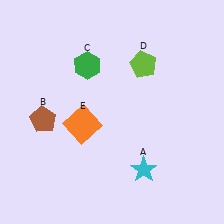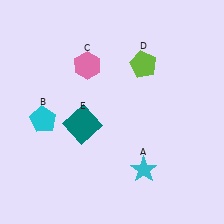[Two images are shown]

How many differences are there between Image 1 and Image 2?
There are 3 differences between the two images.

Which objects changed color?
B changed from brown to cyan. C changed from green to pink. E changed from orange to teal.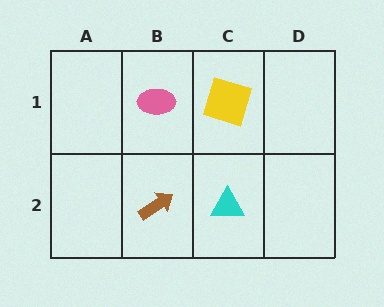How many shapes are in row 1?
2 shapes.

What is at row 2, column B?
A brown arrow.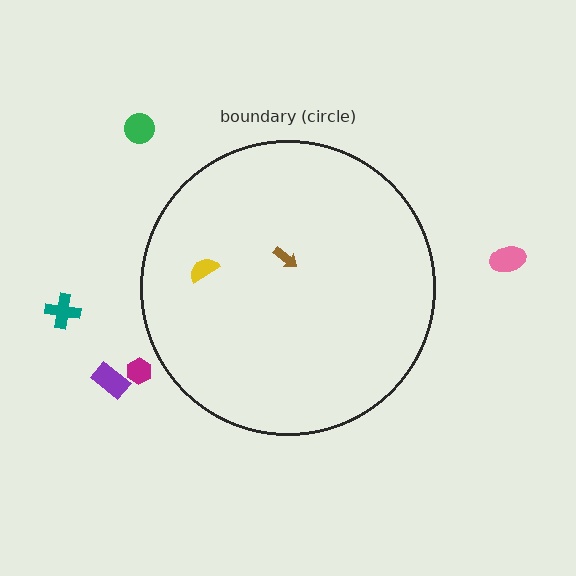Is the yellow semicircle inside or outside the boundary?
Inside.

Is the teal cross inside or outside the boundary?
Outside.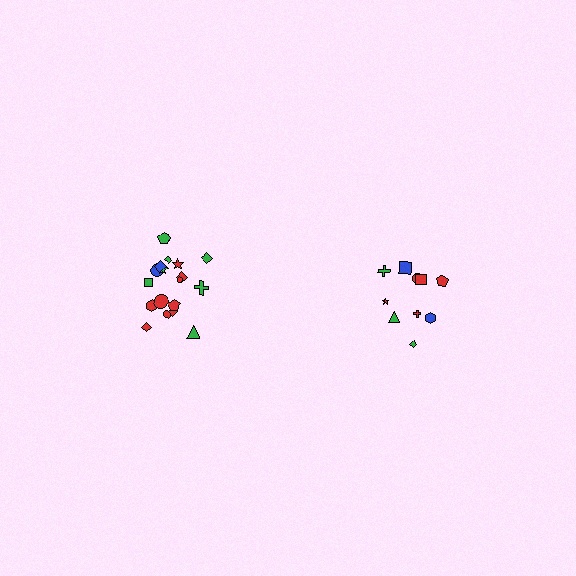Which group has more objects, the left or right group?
The left group.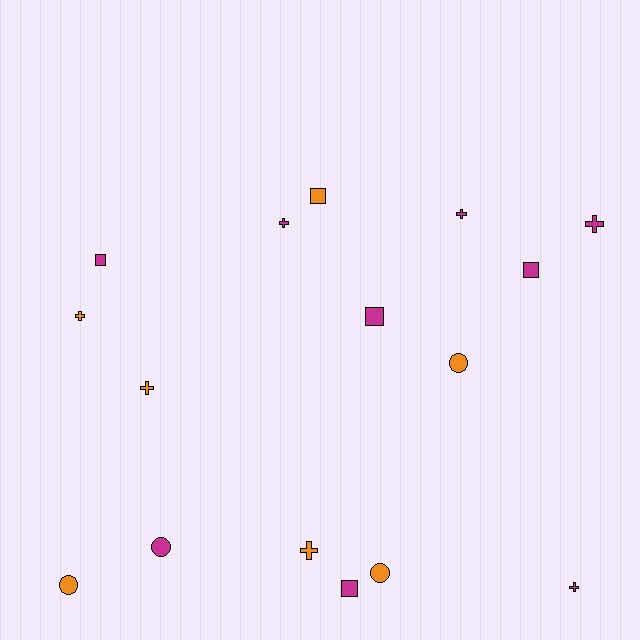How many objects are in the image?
There are 16 objects.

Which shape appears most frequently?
Cross, with 7 objects.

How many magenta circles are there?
There is 1 magenta circle.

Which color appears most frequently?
Magenta, with 9 objects.